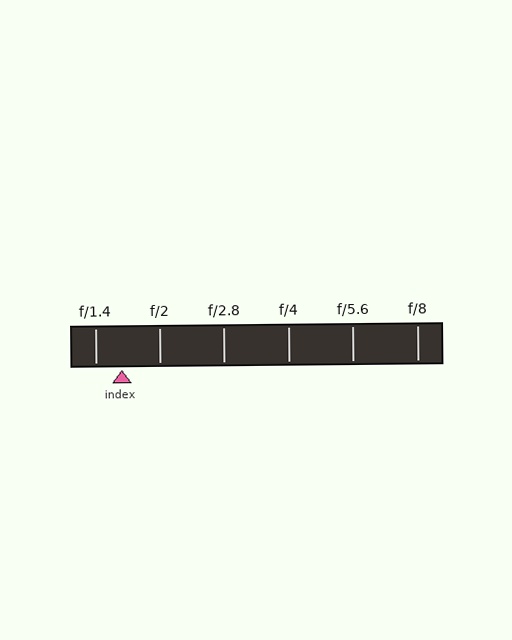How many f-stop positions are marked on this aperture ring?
There are 6 f-stop positions marked.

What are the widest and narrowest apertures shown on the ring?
The widest aperture shown is f/1.4 and the narrowest is f/8.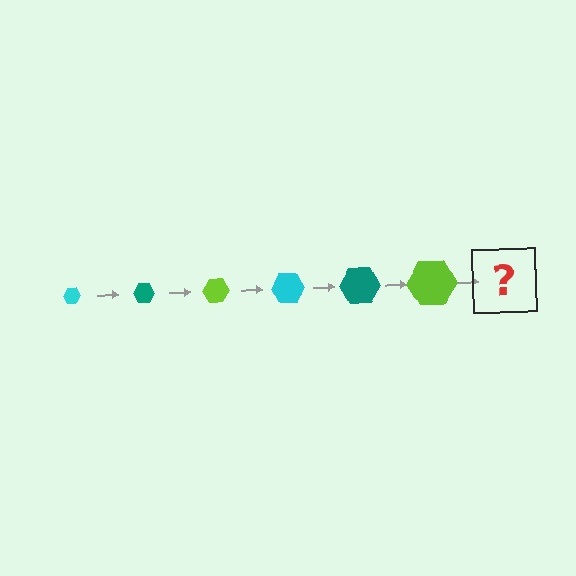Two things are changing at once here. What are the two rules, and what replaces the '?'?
The two rules are that the hexagon grows larger each step and the color cycles through cyan, teal, and lime. The '?' should be a cyan hexagon, larger than the previous one.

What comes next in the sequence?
The next element should be a cyan hexagon, larger than the previous one.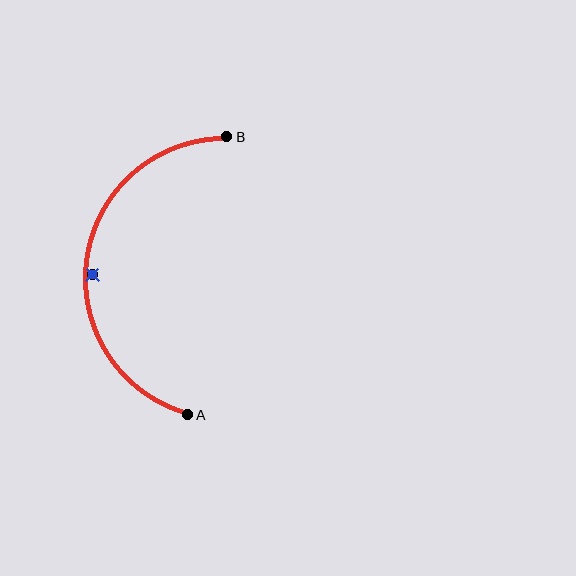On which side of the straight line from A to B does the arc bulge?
The arc bulges to the left of the straight line connecting A and B.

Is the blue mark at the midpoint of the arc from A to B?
No — the blue mark does not lie on the arc at all. It sits slightly inside the curve.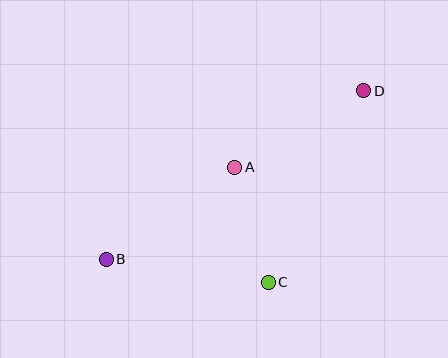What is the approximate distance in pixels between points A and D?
The distance between A and D is approximately 150 pixels.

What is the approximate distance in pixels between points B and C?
The distance between B and C is approximately 164 pixels.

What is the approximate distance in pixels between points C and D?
The distance between C and D is approximately 214 pixels.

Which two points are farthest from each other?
Points B and D are farthest from each other.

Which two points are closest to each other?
Points A and C are closest to each other.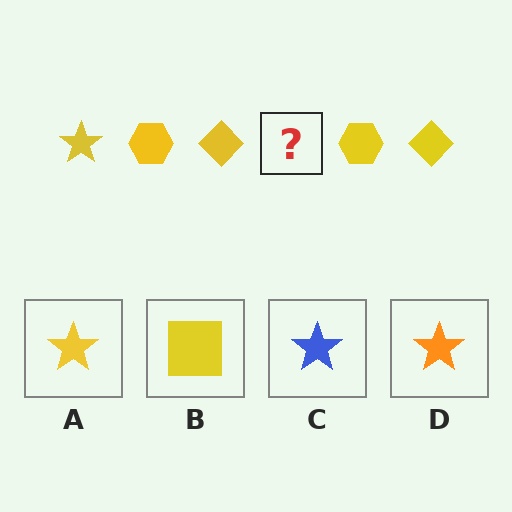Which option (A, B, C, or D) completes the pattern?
A.